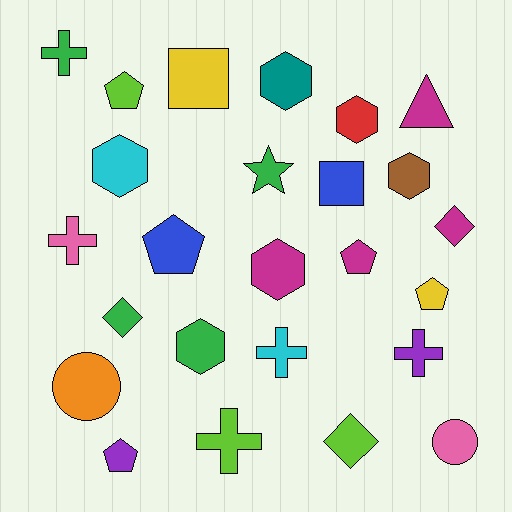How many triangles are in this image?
There is 1 triangle.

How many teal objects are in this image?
There is 1 teal object.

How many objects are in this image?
There are 25 objects.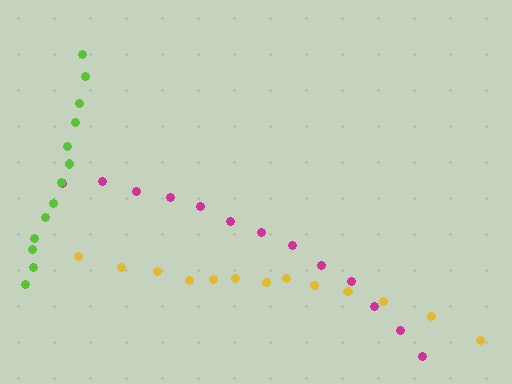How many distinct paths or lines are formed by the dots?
There are 3 distinct paths.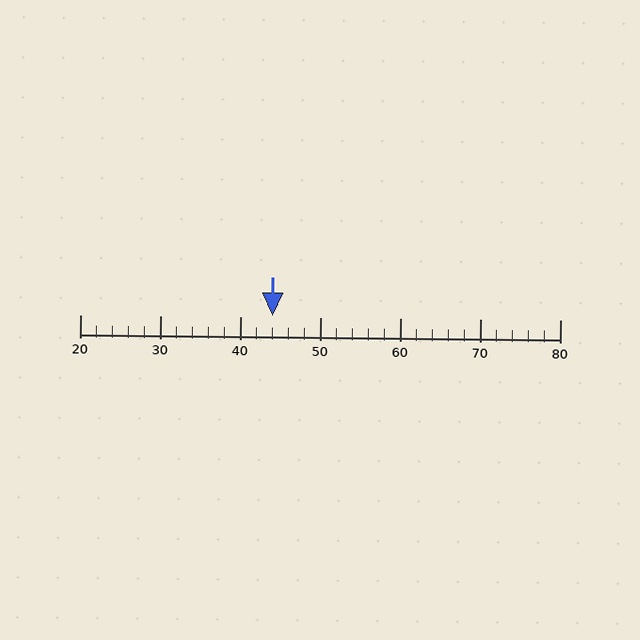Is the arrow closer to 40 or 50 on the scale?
The arrow is closer to 40.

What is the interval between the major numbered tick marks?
The major tick marks are spaced 10 units apart.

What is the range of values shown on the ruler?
The ruler shows values from 20 to 80.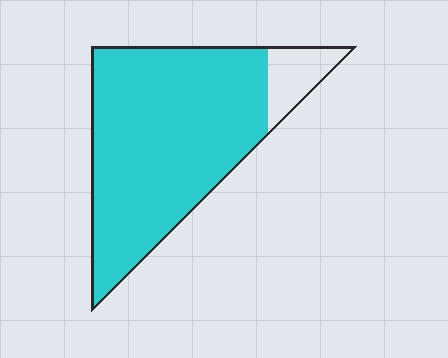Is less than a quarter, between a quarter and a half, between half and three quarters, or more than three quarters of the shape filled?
More than three quarters.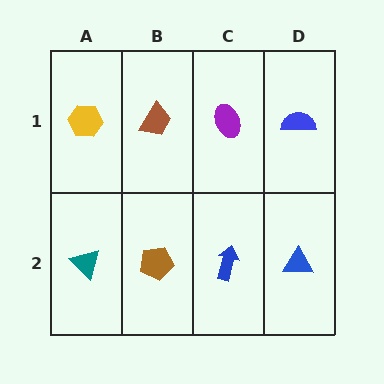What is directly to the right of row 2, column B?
A blue arrow.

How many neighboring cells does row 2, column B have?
3.